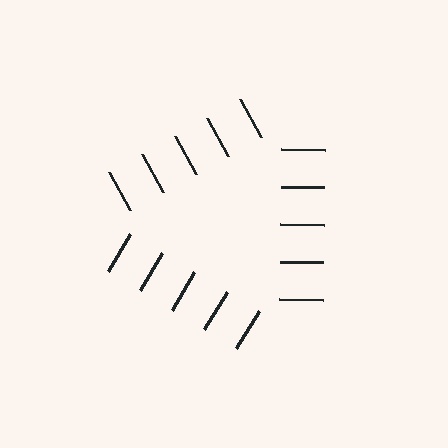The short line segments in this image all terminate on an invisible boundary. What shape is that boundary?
An illusory triangle — the line segments terminate on its edges but no continuous stroke is drawn.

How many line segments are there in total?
15 — 5 along each of the 3 edges.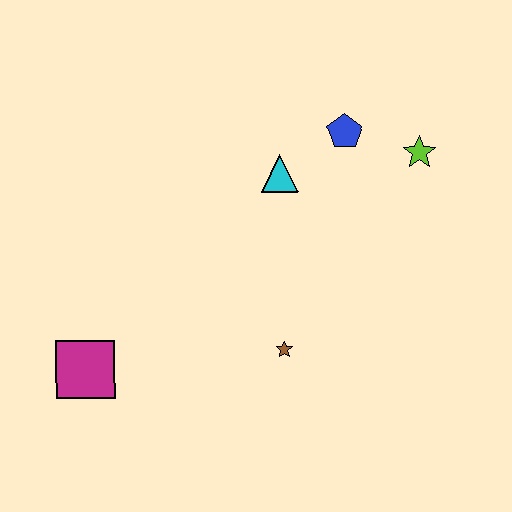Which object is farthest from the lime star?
The magenta square is farthest from the lime star.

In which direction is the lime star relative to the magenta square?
The lime star is to the right of the magenta square.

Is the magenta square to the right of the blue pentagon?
No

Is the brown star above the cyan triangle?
No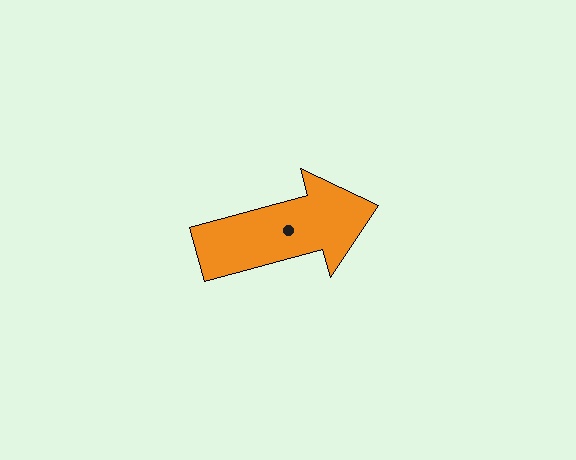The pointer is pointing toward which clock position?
Roughly 2 o'clock.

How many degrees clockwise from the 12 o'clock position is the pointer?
Approximately 75 degrees.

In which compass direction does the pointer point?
East.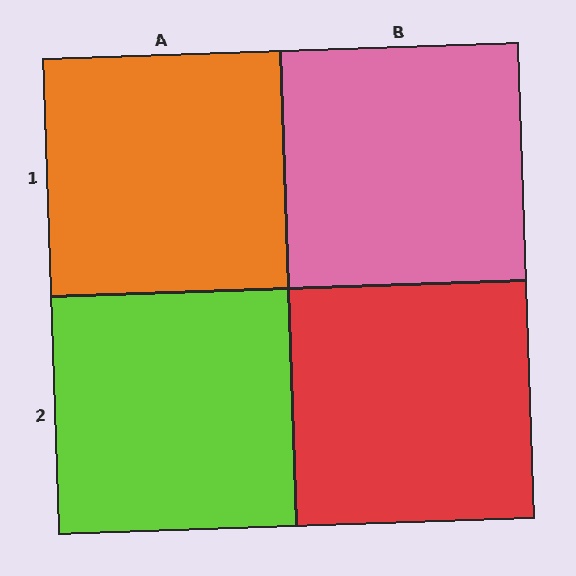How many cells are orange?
1 cell is orange.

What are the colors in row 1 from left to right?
Orange, pink.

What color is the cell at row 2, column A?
Lime.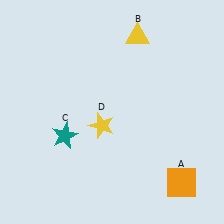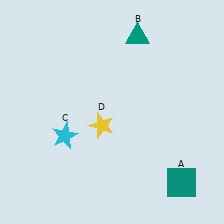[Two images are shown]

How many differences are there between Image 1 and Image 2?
There are 3 differences between the two images.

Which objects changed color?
A changed from orange to teal. B changed from yellow to teal. C changed from teal to cyan.